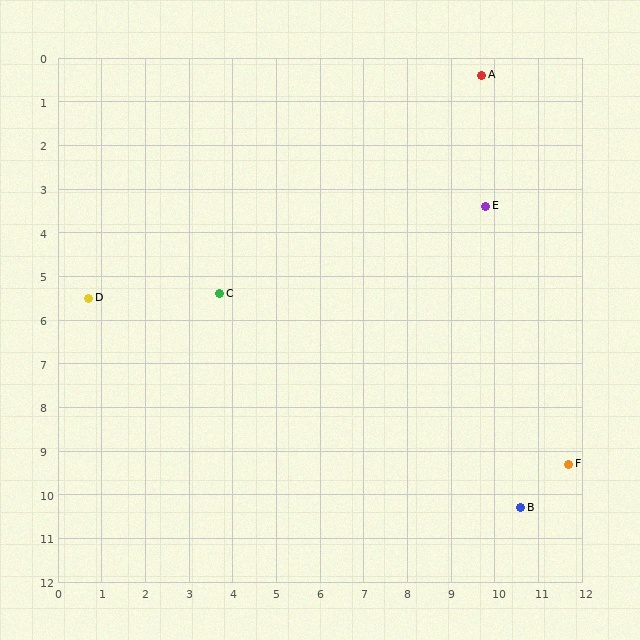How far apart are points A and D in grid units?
Points A and D are about 10.3 grid units apart.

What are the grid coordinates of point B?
Point B is at approximately (10.6, 10.3).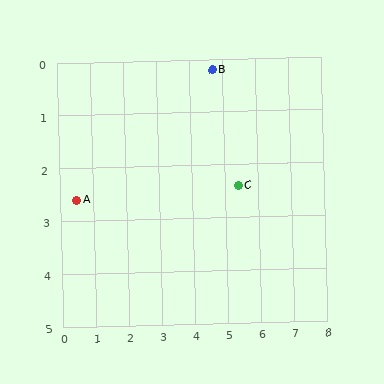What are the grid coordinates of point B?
Point B is at approximately (4.7, 0.2).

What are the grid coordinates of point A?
Point A is at approximately (0.5, 2.6).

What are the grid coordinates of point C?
Point C is at approximately (5.4, 2.4).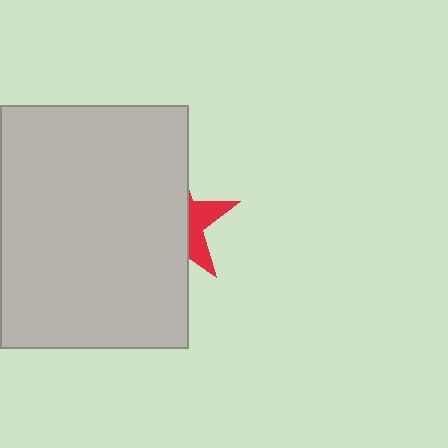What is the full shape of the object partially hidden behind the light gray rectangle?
The partially hidden object is a red star.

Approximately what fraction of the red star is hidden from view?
Roughly 70% of the red star is hidden behind the light gray rectangle.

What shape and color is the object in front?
The object in front is a light gray rectangle.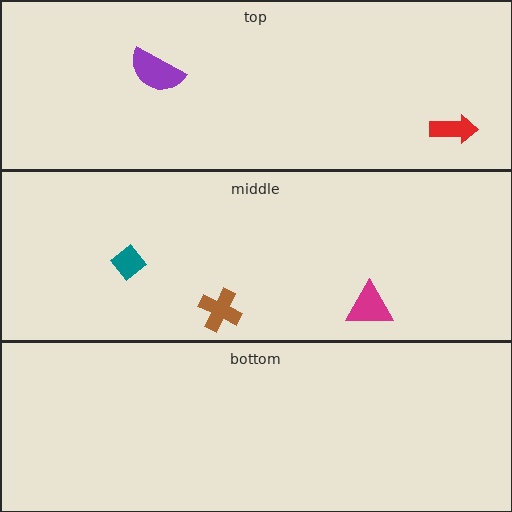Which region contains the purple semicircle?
The top region.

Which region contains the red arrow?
The top region.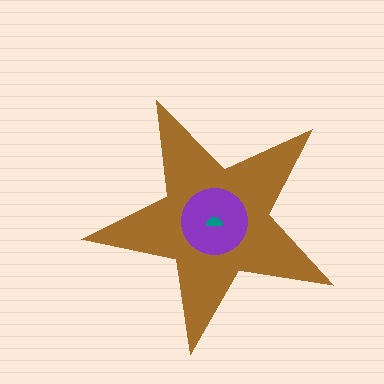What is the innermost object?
The teal semicircle.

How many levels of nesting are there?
3.